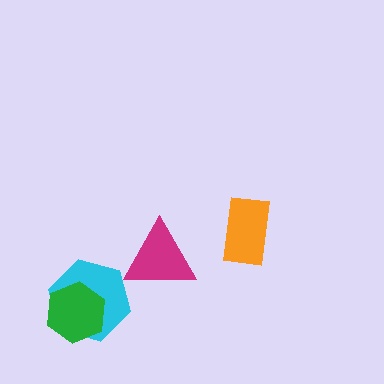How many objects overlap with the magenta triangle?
0 objects overlap with the magenta triangle.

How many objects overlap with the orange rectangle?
0 objects overlap with the orange rectangle.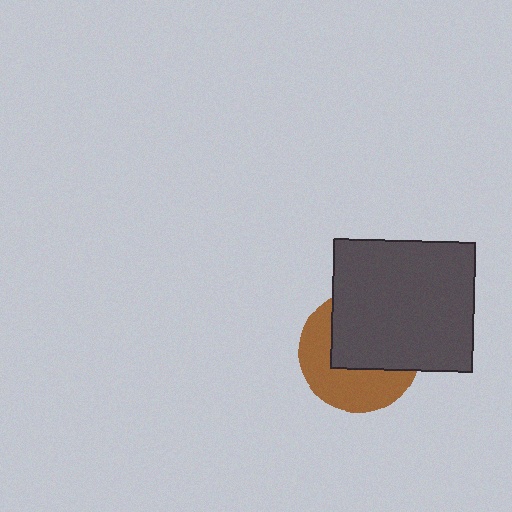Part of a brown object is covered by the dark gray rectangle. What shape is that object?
It is a circle.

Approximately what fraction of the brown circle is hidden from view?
Roughly 54% of the brown circle is hidden behind the dark gray rectangle.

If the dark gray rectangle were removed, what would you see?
You would see the complete brown circle.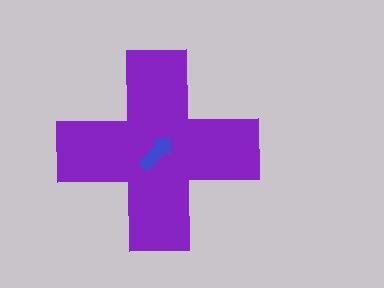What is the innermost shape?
The blue arrow.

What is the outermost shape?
The purple cross.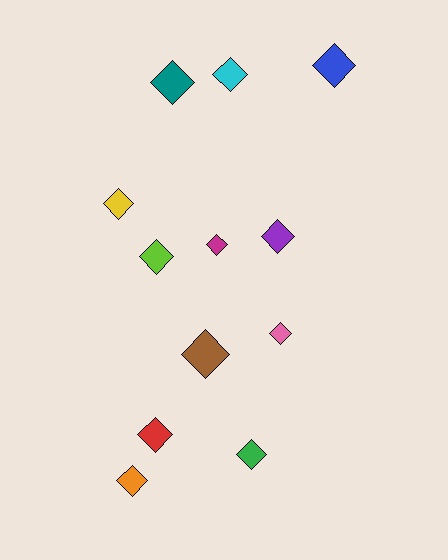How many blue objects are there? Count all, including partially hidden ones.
There is 1 blue object.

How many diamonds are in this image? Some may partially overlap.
There are 12 diamonds.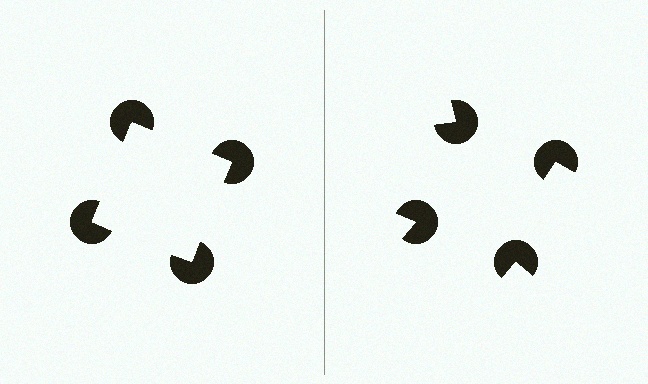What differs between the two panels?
The pac-man discs are positioned identically on both sides; only the wedge orientations differ. On the left they align to a square; on the right they are misaligned.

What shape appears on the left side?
An illusory square.